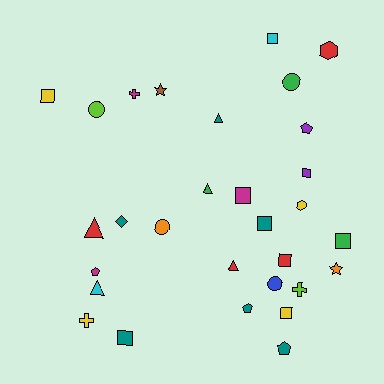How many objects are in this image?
There are 30 objects.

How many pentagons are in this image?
There are 4 pentagons.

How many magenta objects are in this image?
There are 3 magenta objects.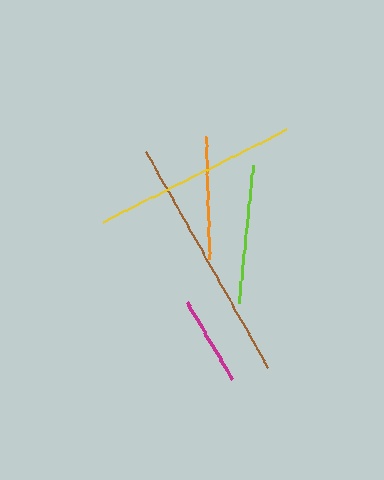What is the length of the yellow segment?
The yellow segment is approximately 206 pixels long.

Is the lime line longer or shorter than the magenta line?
The lime line is longer than the magenta line.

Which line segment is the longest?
The brown line is the longest at approximately 247 pixels.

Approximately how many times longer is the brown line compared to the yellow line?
The brown line is approximately 1.2 times the length of the yellow line.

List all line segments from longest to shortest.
From longest to shortest: brown, yellow, lime, orange, magenta.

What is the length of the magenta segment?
The magenta segment is approximately 89 pixels long.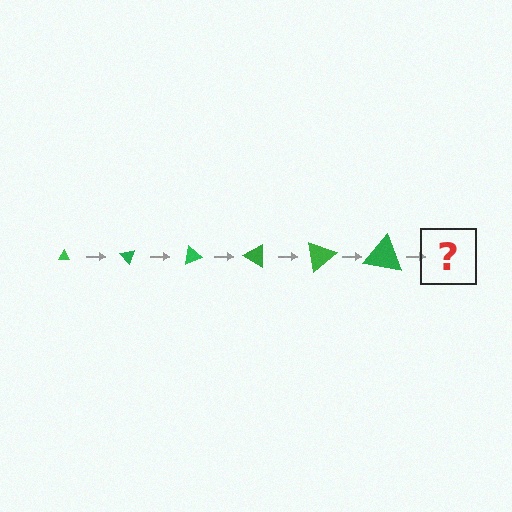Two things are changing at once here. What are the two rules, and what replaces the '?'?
The two rules are that the triangle grows larger each step and it rotates 50 degrees each step. The '?' should be a triangle, larger than the previous one and rotated 300 degrees from the start.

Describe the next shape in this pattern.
It should be a triangle, larger than the previous one and rotated 300 degrees from the start.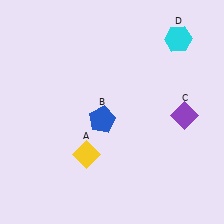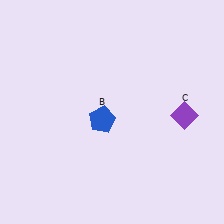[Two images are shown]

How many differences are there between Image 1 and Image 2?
There are 2 differences between the two images.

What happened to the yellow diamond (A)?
The yellow diamond (A) was removed in Image 2. It was in the bottom-left area of Image 1.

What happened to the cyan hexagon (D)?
The cyan hexagon (D) was removed in Image 2. It was in the top-right area of Image 1.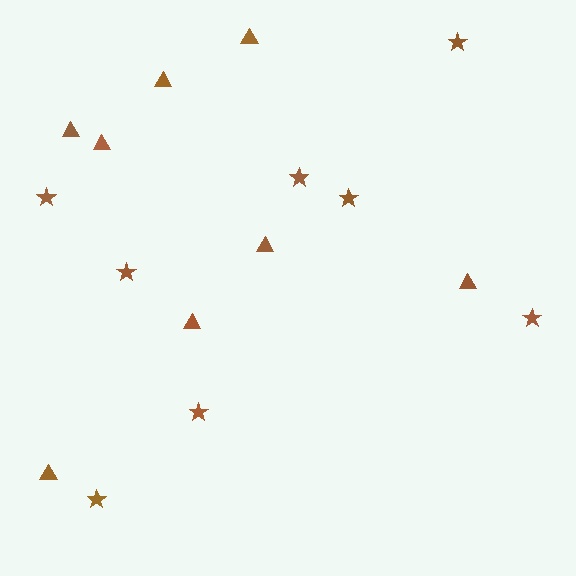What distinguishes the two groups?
There are 2 groups: one group of triangles (8) and one group of stars (8).